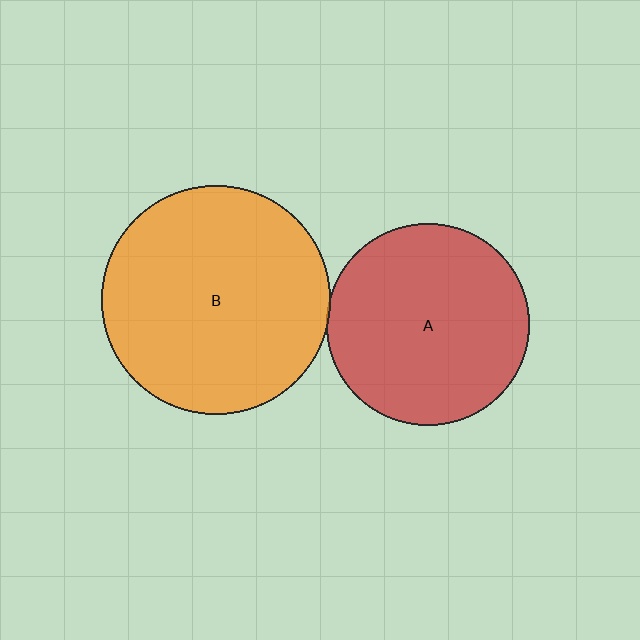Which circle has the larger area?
Circle B (orange).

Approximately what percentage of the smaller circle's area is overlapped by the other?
Approximately 5%.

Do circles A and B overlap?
Yes.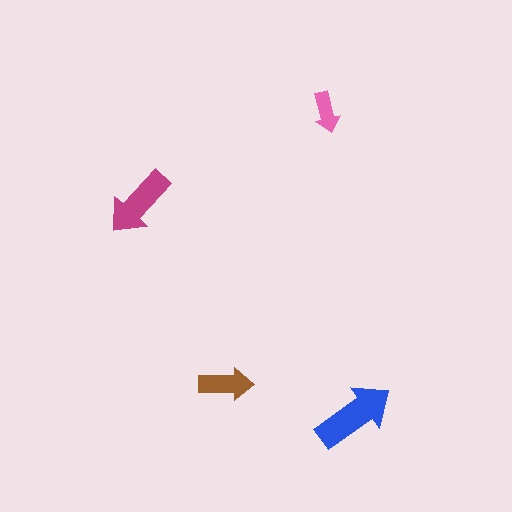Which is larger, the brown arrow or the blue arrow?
The blue one.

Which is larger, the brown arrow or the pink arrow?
The brown one.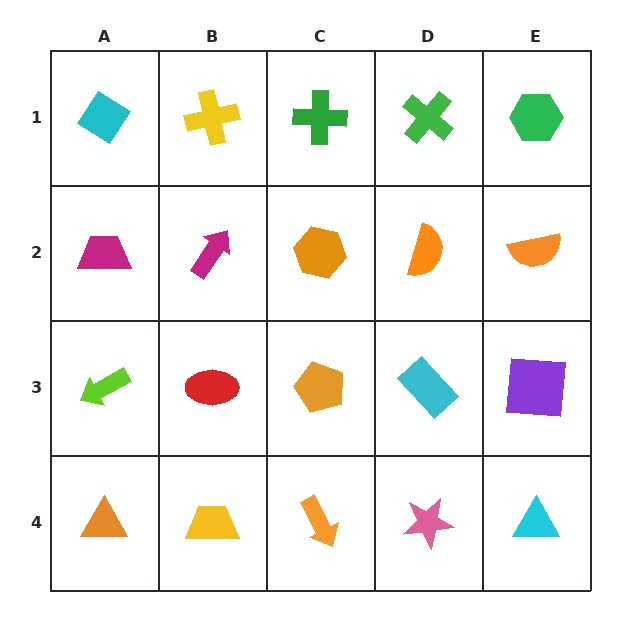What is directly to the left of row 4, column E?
A pink star.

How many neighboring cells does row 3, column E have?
3.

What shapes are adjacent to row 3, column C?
An orange hexagon (row 2, column C), an orange arrow (row 4, column C), a red ellipse (row 3, column B), a cyan rectangle (row 3, column D).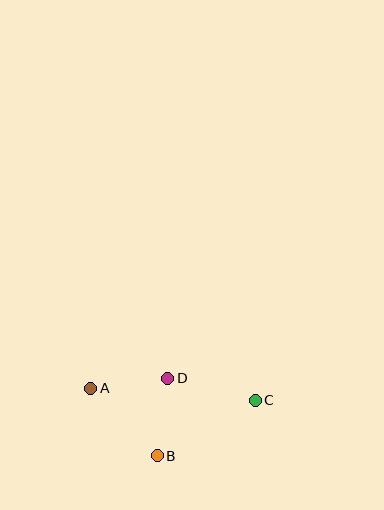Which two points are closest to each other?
Points A and D are closest to each other.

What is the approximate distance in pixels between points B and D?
The distance between B and D is approximately 79 pixels.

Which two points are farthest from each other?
Points A and C are farthest from each other.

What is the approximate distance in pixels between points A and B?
The distance between A and B is approximately 95 pixels.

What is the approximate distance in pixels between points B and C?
The distance between B and C is approximately 113 pixels.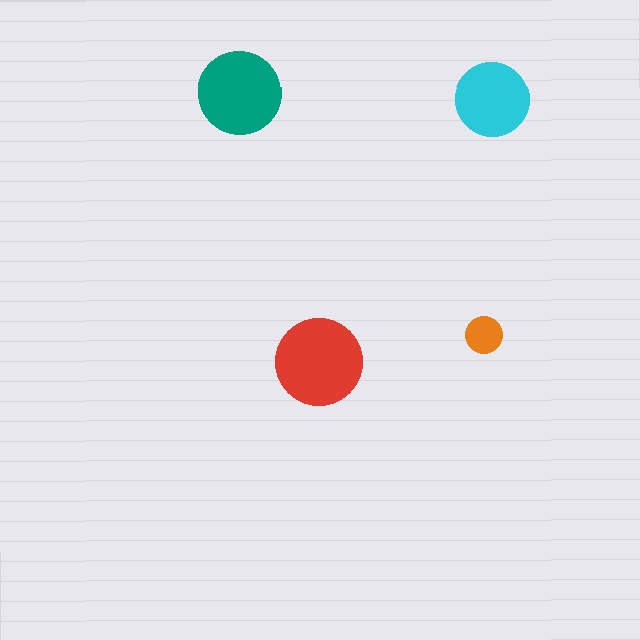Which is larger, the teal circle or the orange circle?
The teal one.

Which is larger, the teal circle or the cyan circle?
The teal one.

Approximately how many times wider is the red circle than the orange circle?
About 2.5 times wider.